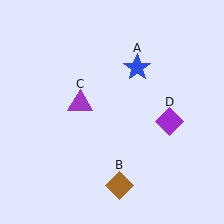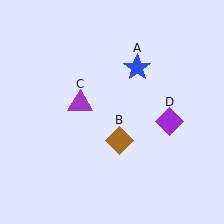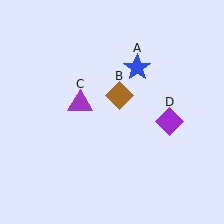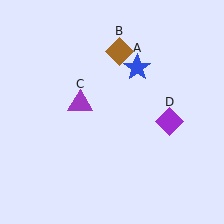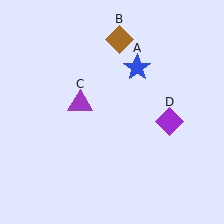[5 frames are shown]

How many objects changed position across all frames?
1 object changed position: brown diamond (object B).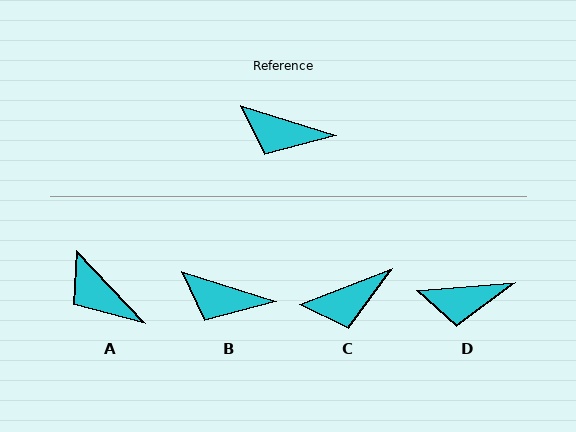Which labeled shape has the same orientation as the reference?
B.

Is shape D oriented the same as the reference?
No, it is off by about 22 degrees.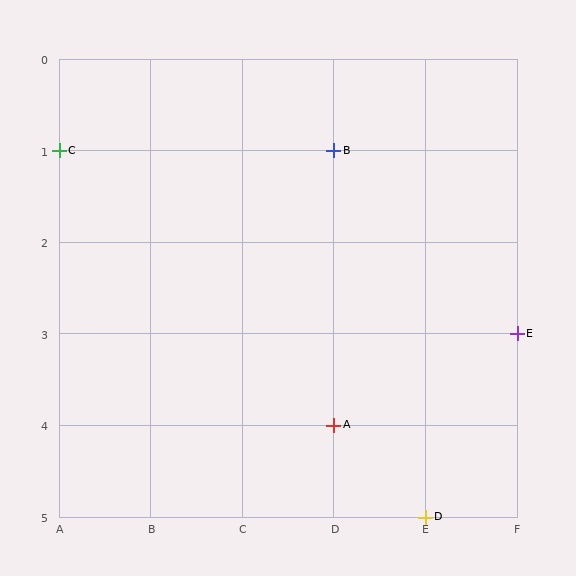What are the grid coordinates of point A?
Point A is at grid coordinates (D, 4).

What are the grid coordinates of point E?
Point E is at grid coordinates (F, 3).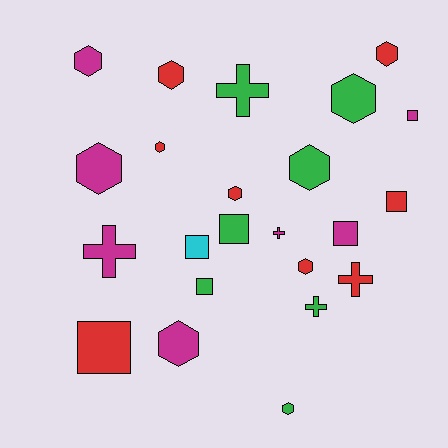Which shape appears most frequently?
Hexagon, with 11 objects.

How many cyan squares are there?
There is 1 cyan square.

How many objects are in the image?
There are 23 objects.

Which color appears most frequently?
Red, with 8 objects.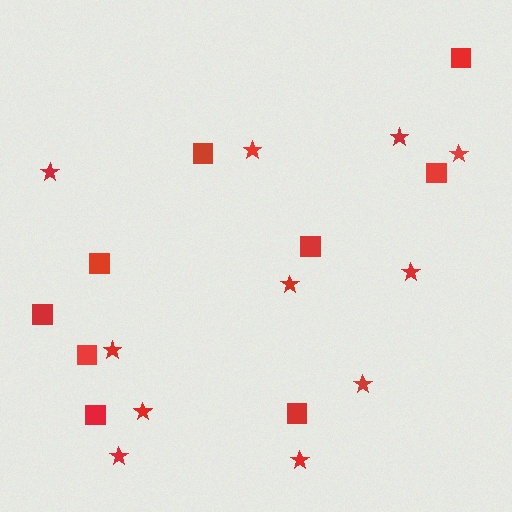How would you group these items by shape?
There are 2 groups: one group of squares (9) and one group of stars (11).